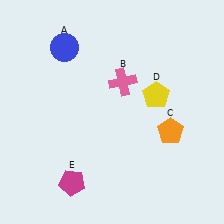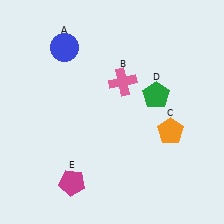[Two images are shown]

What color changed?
The pentagon (D) changed from yellow in Image 1 to green in Image 2.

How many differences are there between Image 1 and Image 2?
There is 1 difference between the two images.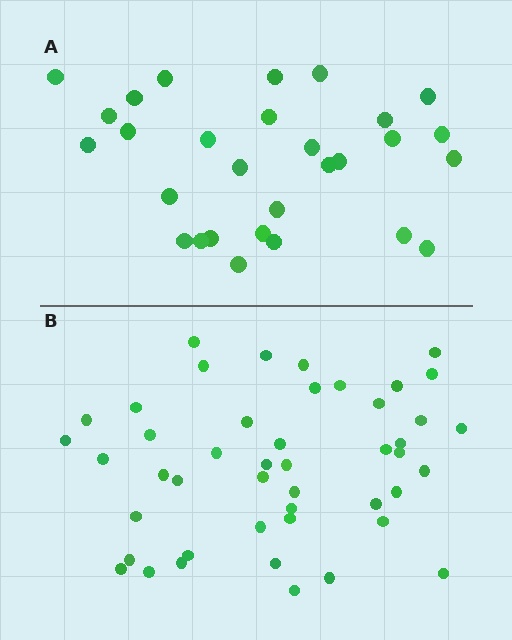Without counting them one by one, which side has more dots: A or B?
Region B (the bottom region) has more dots.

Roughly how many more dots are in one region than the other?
Region B has approximately 15 more dots than region A.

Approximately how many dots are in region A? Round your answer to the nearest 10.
About 30 dots. (The exact count is 29, which rounds to 30.)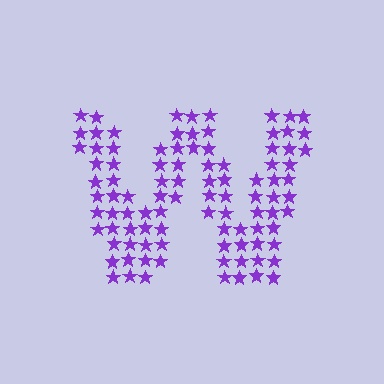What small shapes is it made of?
It is made of small stars.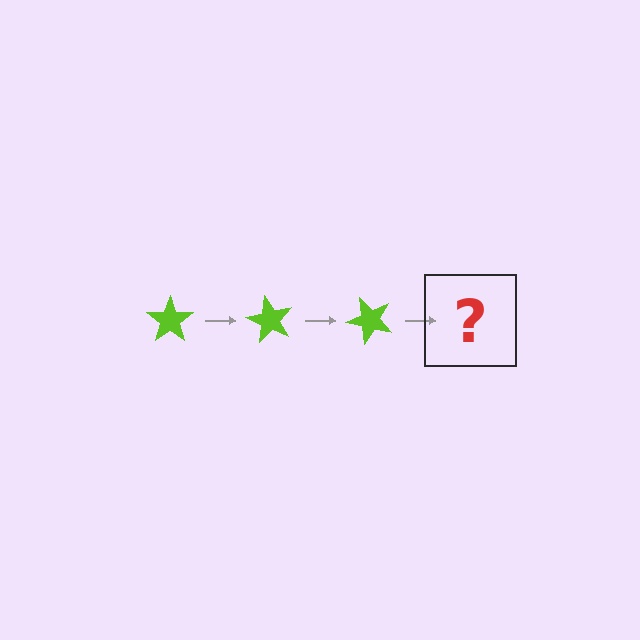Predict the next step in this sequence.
The next step is a lime star rotated 180 degrees.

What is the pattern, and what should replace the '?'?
The pattern is that the star rotates 60 degrees each step. The '?' should be a lime star rotated 180 degrees.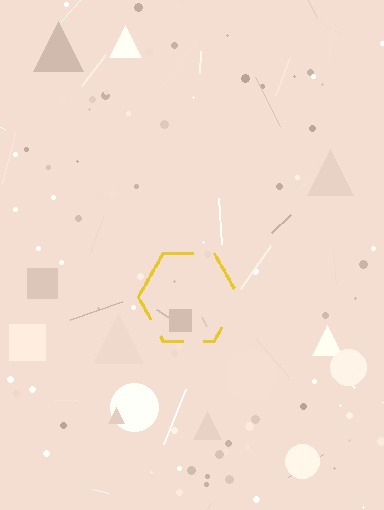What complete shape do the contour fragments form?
The contour fragments form a hexagon.